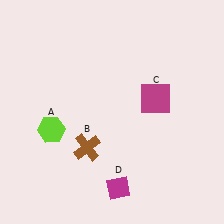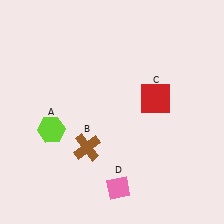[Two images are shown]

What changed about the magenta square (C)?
In Image 1, C is magenta. In Image 2, it changed to red.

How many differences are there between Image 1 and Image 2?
There are 2 differences between the two images.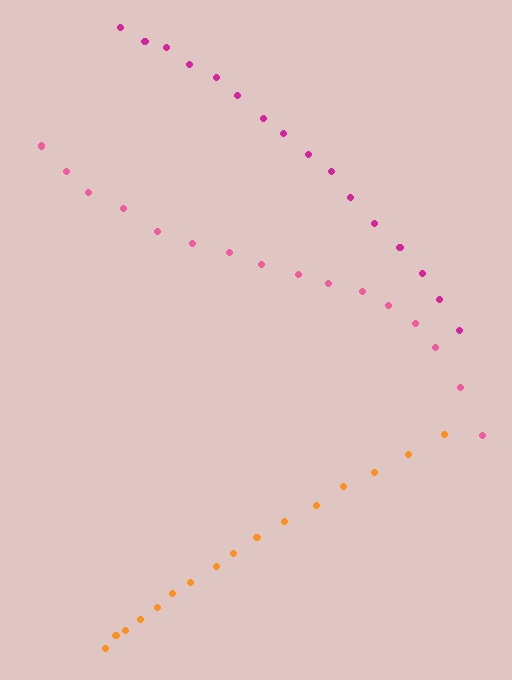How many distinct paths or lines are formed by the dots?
There are 3 distinct paths.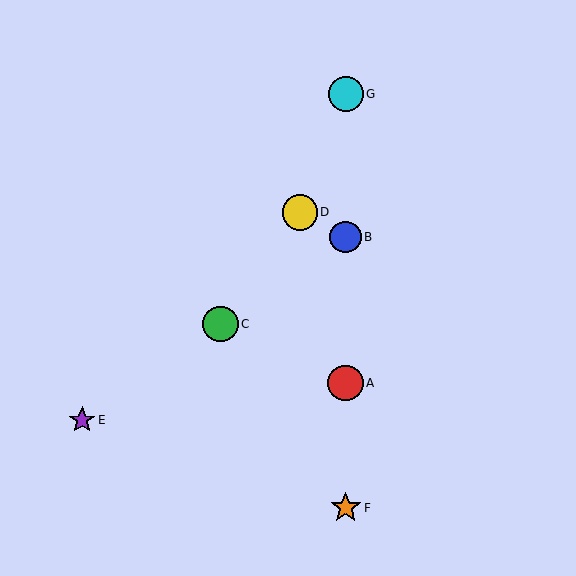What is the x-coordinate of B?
Object B is at x≈346.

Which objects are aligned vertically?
Objects A, B, F, G are aligned vertically.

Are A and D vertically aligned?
No, A is at x≈346 and D is at x≈300.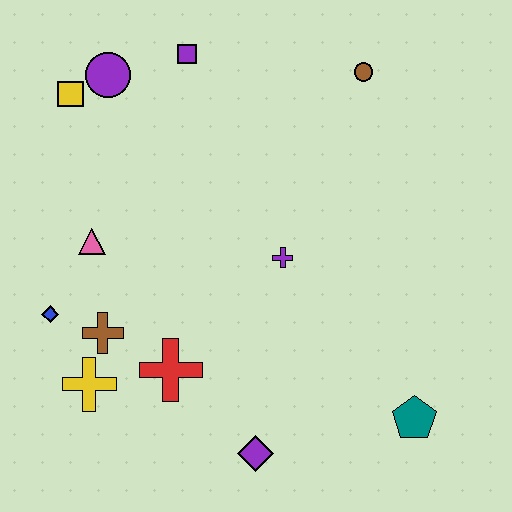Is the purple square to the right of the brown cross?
Yes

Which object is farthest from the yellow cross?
The brown circle is farthest from the yellow cross.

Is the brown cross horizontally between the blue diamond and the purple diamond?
Yes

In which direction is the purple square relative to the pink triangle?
The purple square is above the pink triangle.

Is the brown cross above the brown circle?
No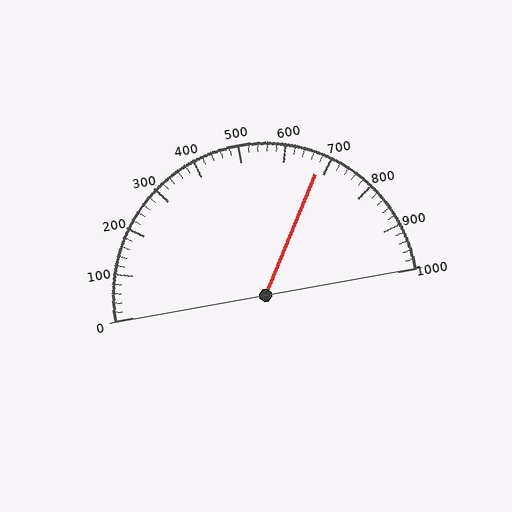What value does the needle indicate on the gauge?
The needle indicates approximately 680.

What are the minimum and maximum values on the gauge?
The gauge ranges from 0 to 1000.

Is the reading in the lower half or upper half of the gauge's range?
The reading is in the upper half of the range (0 to 1000).